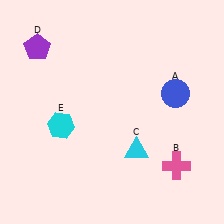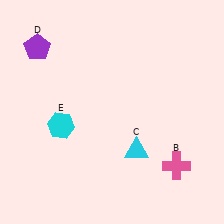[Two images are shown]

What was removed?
The blue circle (A) was removed in Image 2.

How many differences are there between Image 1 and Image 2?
There is 1 difference between the two images.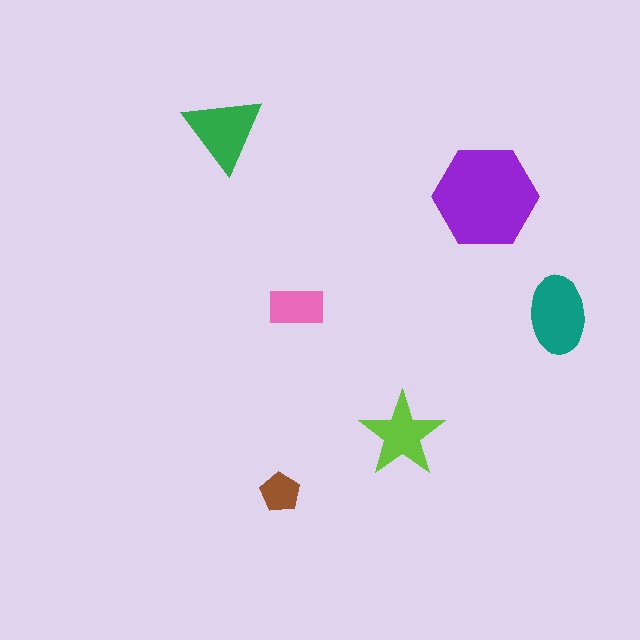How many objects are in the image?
There are 6 objects in the image.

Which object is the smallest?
The brown pentagon.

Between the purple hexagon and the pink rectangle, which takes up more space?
The purple hexagon.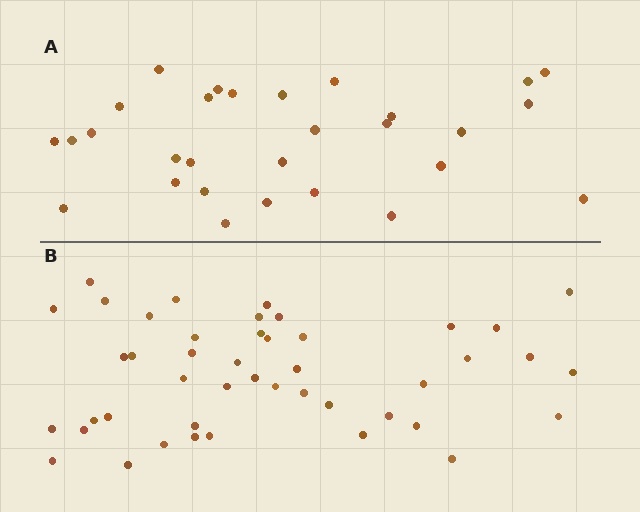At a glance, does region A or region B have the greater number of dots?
Region B (the bottom region) has more dots.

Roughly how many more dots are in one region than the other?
Region B has approximately 15 more dots than region A.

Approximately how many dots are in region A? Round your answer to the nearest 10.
About 30 dots. (The exact count is 29, which rounds to 30.)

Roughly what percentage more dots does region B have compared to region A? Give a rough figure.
About 55% more.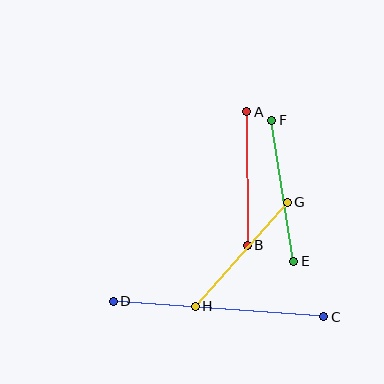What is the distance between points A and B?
The distance is approximately 133 pixels.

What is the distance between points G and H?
The distance is approximately 138 pixels.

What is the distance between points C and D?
The distance is approximately 211 pixels.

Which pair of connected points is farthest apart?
Points C and D are farthest apart.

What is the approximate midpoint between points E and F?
The midpoint is at approximately (283, 191) pixels.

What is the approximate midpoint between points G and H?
The midpoint is at approximately (241, 254) pixels.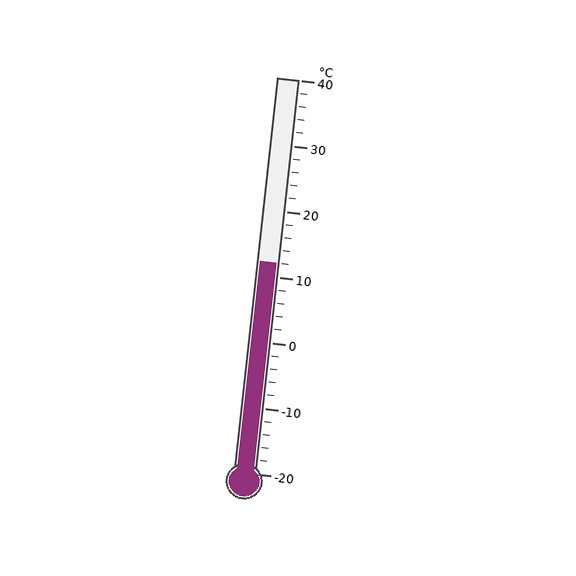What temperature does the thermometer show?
The thermometer shows approximately 12°C.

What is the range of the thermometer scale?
The thermometer scale ranges from -20°C to 40°C.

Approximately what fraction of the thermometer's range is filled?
The thermometer is filled to approximately 55% of its range.